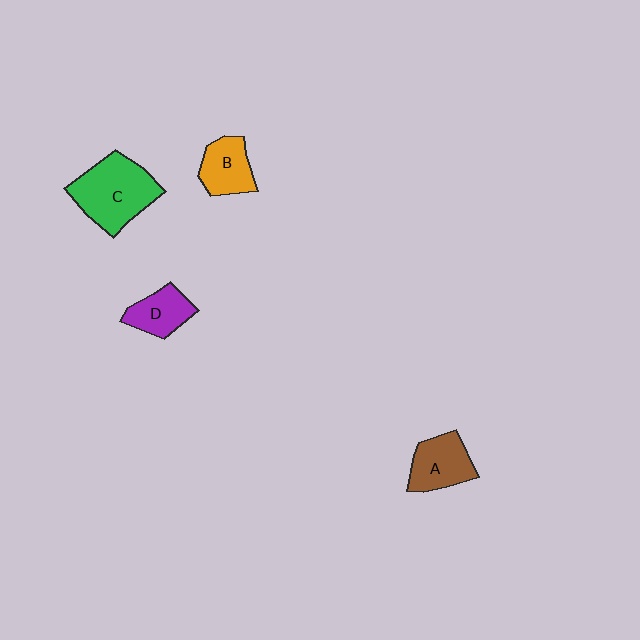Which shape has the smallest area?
Shape D (purple).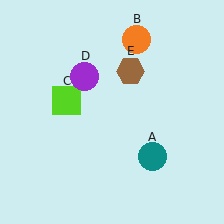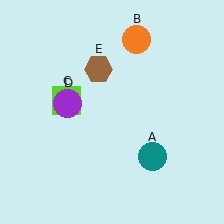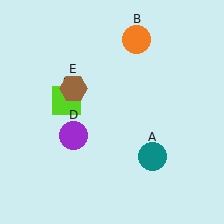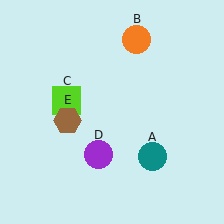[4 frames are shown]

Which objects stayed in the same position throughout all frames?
Teal circle (object A) and orange circle (object B) and lime square (object C) remained stationary.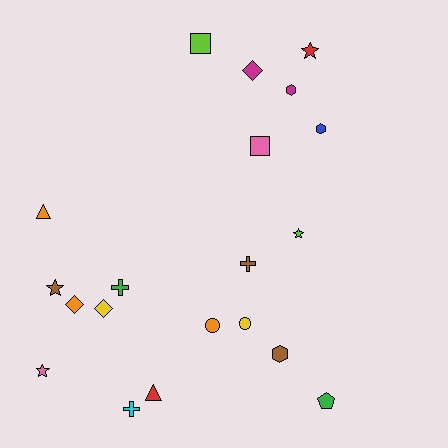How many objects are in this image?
There are 20 objects.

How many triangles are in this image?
There are 2 triangles.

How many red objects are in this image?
There are 2 red objects.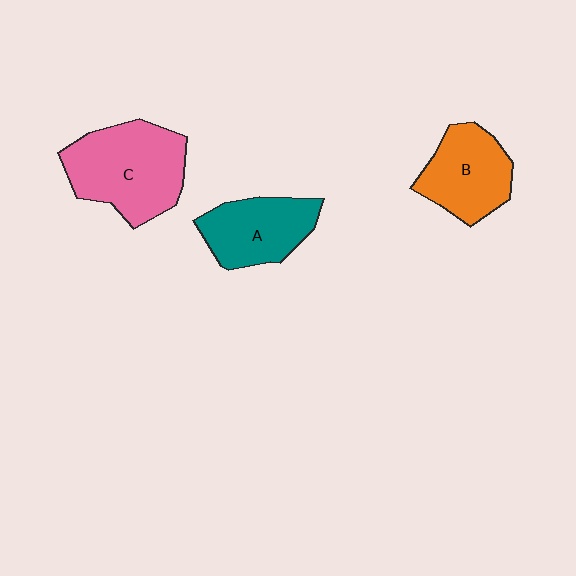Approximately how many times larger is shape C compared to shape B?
Approximately 1.4 times.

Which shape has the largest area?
Shape C (pink).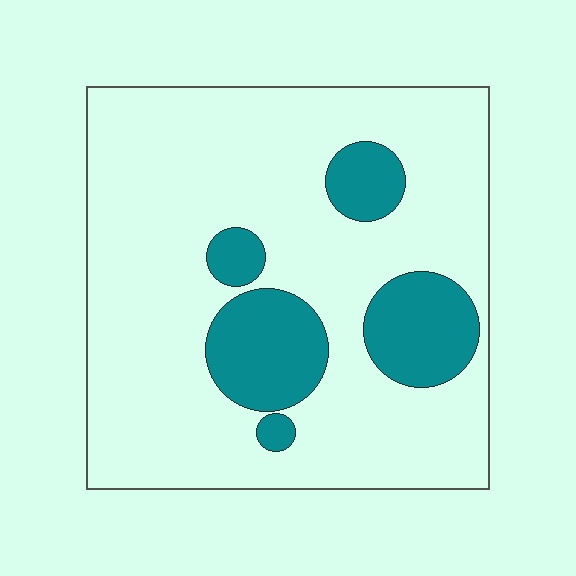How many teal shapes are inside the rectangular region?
5.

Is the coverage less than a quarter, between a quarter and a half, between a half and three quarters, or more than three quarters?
Less than a quarter.